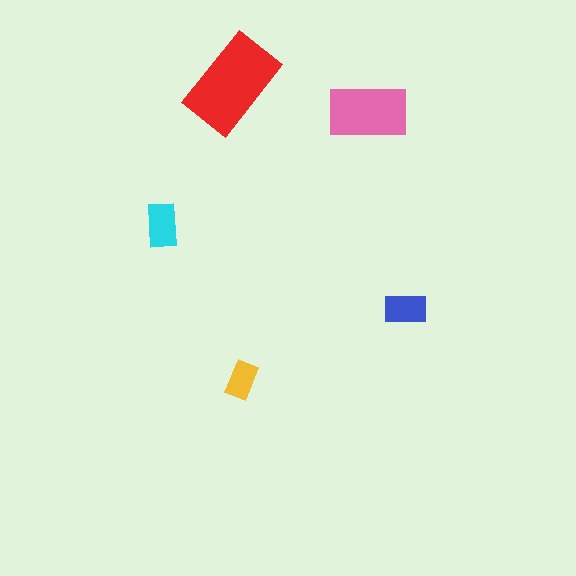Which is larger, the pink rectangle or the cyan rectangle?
The pink one.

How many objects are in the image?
There are 5 objects in the image.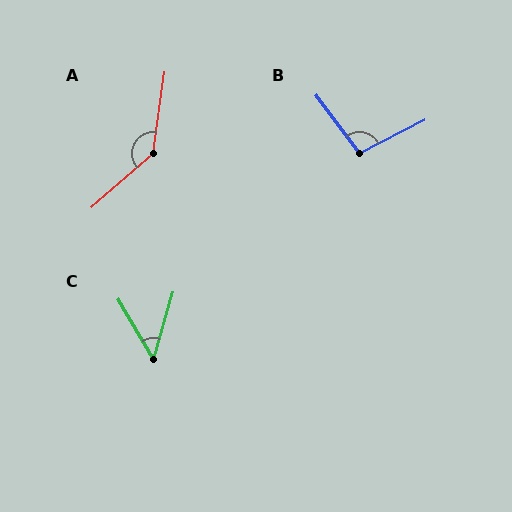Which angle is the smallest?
C, at approximately 47 degrees.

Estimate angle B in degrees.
Approximately 99 degrees.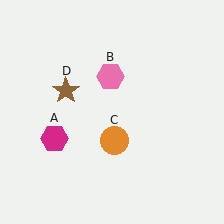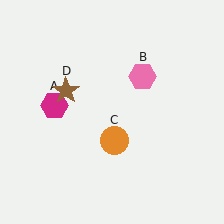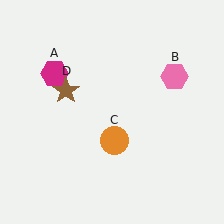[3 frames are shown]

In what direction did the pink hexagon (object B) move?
The pink hexagon (object B) moved right.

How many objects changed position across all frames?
2 objects changed position: magenta hexagon (object A), pink hexagon (object B).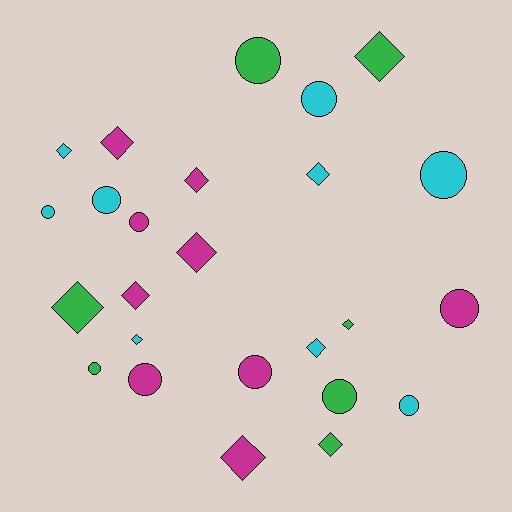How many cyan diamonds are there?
There are 4 cyan diamonds.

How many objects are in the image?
There are 25 objects.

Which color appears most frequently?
Cyan, with 9 objects.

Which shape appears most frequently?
Diamond, with 13 objects.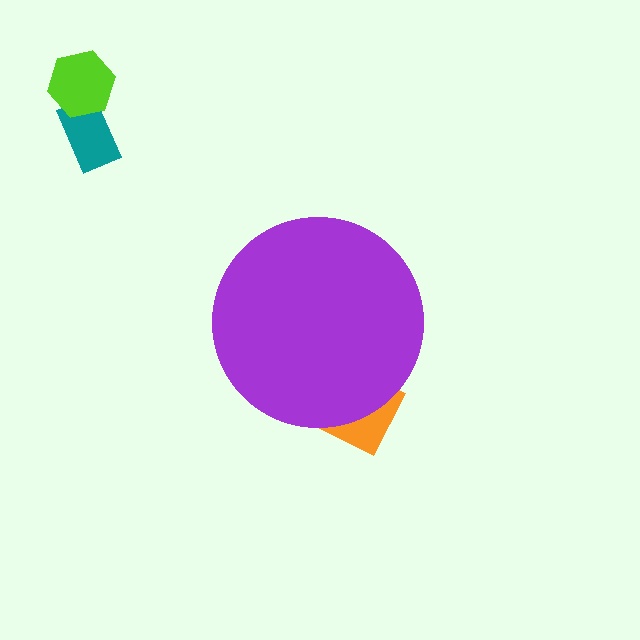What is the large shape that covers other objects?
A purple circle.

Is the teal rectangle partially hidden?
No, the teal rectangle is fully visible.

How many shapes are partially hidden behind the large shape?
1 shape is partially hidden.